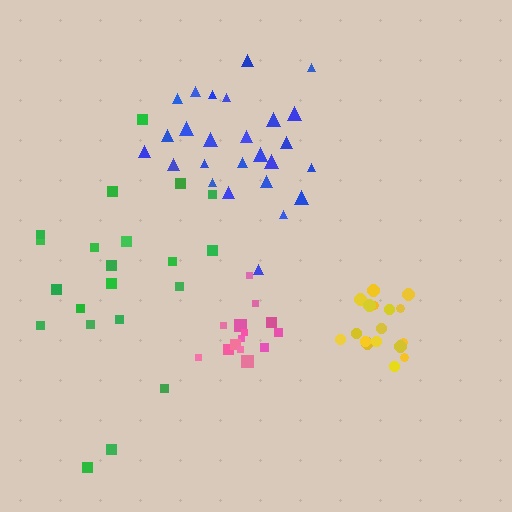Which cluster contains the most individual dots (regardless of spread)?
Blue (26).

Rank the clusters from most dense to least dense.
yellow, pink, blue, green.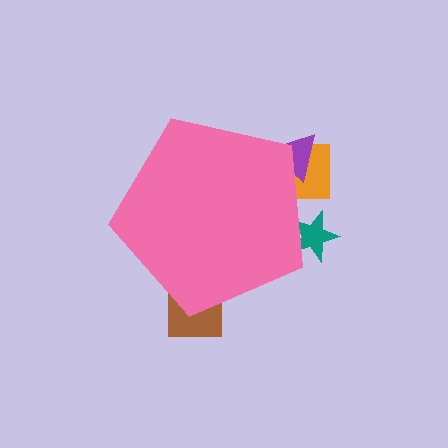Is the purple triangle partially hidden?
Yes, the purple triangle is partially hidden behind the pink pentagon.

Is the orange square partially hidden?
Yes, the orange square is partially hidden behind the pink pentagon.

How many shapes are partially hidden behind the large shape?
4 shapes are partially hidden.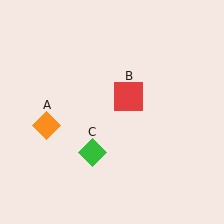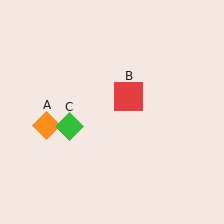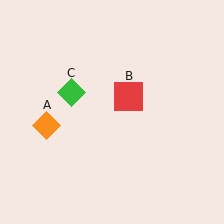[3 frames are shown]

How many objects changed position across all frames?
1 object changed position: green diamond (object C).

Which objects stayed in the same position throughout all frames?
Orange diamond (object A) and red square (object B) remained stationary.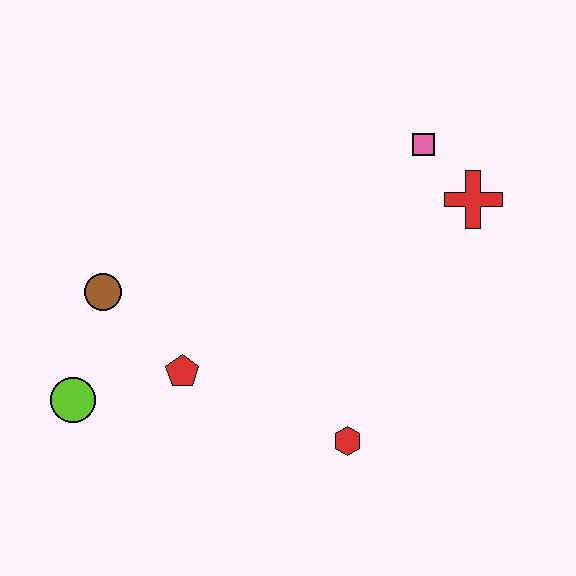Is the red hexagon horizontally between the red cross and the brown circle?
Yes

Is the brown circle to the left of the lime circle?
No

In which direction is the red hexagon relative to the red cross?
The red hexagon is below the red cross.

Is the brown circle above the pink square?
No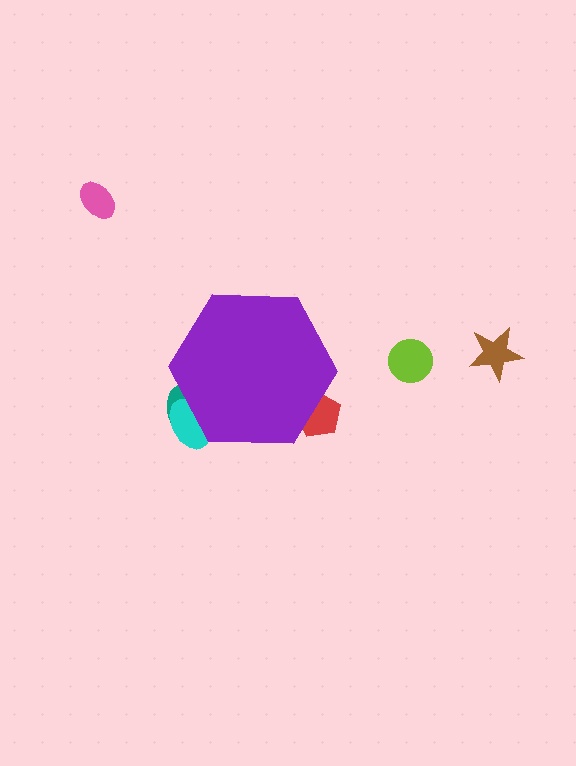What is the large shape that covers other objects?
A purple hexagon.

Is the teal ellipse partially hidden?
Yes, the teal ellipse is partially hidden behind the purple hexagon.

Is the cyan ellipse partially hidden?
Yes, the cyan ellipse is partially hidden behind the purple hexagon.